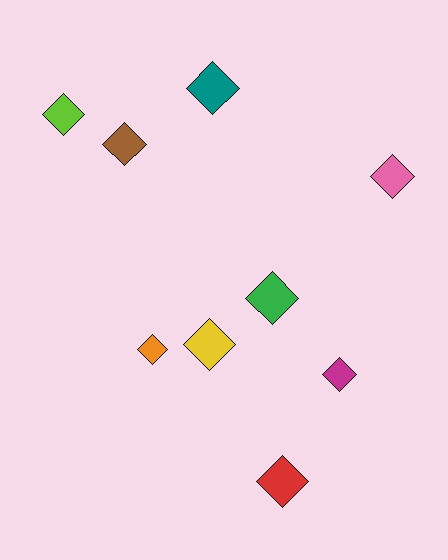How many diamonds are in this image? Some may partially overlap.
There are 9 diamonds.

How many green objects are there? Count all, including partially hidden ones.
There is 1 green object.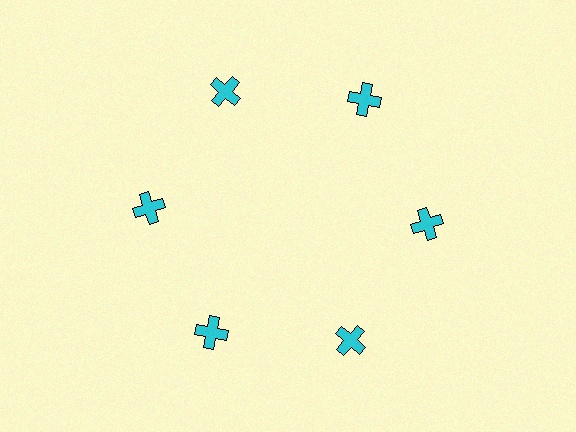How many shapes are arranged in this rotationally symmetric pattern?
There are 6 shapes, arranged in 6 groups of 1.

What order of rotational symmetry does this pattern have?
This pattern has 6-fold rotational symmetry.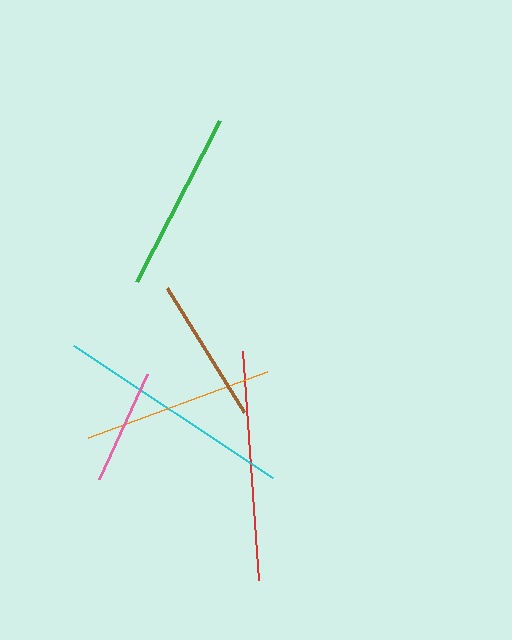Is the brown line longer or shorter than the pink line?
The brown line is longer than the pink line.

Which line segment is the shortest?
The pink line is the shortest at approximately 115 pixels.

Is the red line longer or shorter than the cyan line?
The cyan line is longer than the red line.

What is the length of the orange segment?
The orange segment is approximately 191 pixels long.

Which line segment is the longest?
The cyan line is the longest at approximately 239 pixels.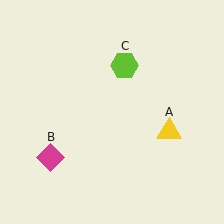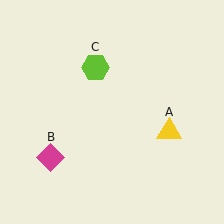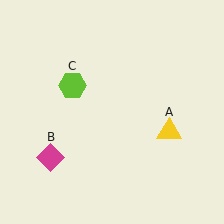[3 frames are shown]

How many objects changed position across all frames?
1 object changed position: lime hexagon (object C).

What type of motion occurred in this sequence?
The lime hexagon (object C) rotated counterclockwise around the center of the scene.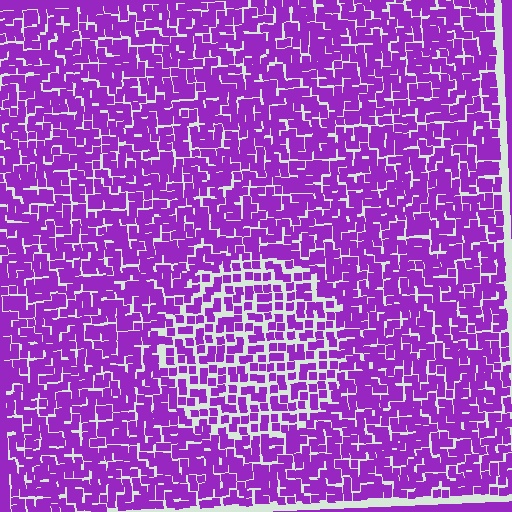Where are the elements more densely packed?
The elements are more densely packed outside the circle boundary.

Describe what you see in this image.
The image contains small purple elements arranged at two different densities. A circle-shaped region is visible where the elements are less densely packed than the surrounding area.